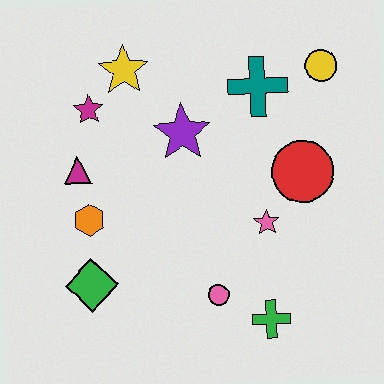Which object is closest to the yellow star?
The magenta star is closest to the yellow star.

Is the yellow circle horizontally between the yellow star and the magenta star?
No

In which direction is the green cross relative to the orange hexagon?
The green cross is to the right of the orange hexagon.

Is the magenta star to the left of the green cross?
Yes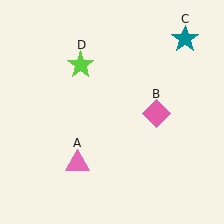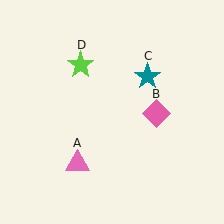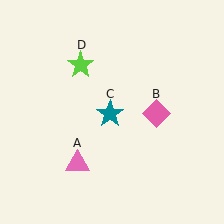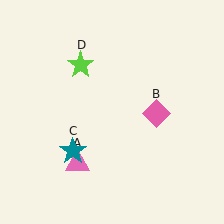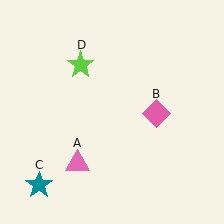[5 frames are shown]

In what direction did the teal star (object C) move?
The teal star (object C) moved down and to the left.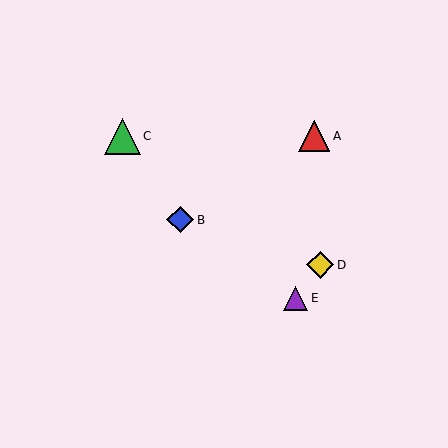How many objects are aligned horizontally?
2 objects (A, C) are aligned horizontally.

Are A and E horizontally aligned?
No, A is at y≈136 and E is at y≈298.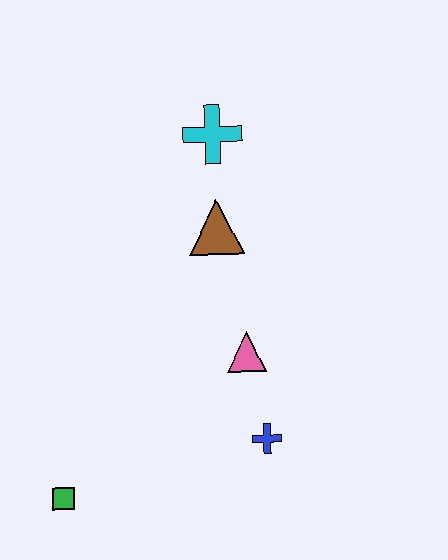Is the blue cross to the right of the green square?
Yes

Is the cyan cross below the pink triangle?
No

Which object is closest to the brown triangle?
The cyan cross is closest to the brown triangle.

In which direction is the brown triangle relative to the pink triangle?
The brown triangle is above the pink triangle.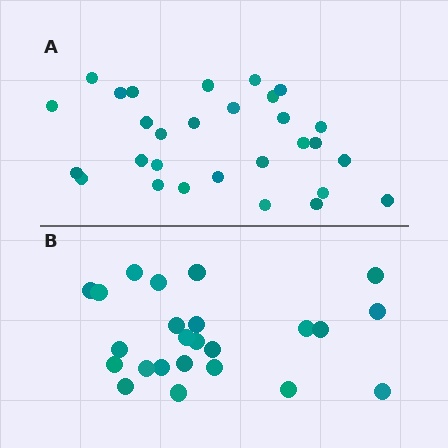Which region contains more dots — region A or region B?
Region A (the top region) has more dots.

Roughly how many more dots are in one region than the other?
Region A has about 5 more dots than region B.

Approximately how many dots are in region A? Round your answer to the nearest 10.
About 30 dots. (The exact count is 29, which rounds to 30.)